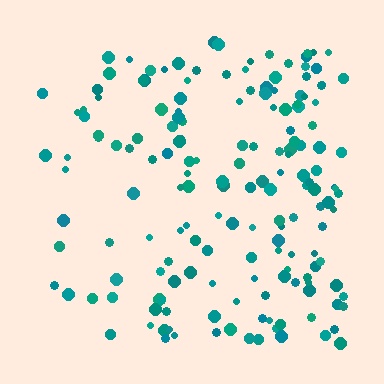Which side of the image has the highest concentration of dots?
The right.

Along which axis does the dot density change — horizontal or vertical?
Horizontal.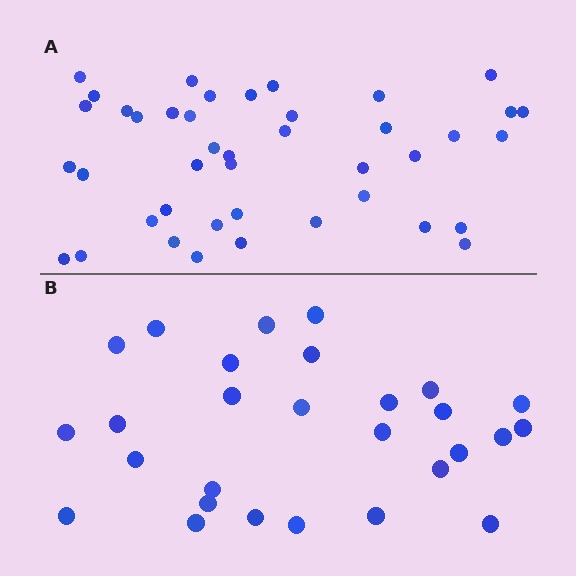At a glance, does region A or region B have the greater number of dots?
Region A (the top region) has more dots.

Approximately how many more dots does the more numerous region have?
Region A has approximately 15 more dots than region B.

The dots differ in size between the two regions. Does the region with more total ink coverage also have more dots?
No. Region B has more total ink coverage because its dots are larger, but region A actually contains more individual dots. Total area can be misleading — the number of items is what matters here.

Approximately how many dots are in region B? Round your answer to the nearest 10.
About 30 dots. (The exact count is 28, which rounds to 30.)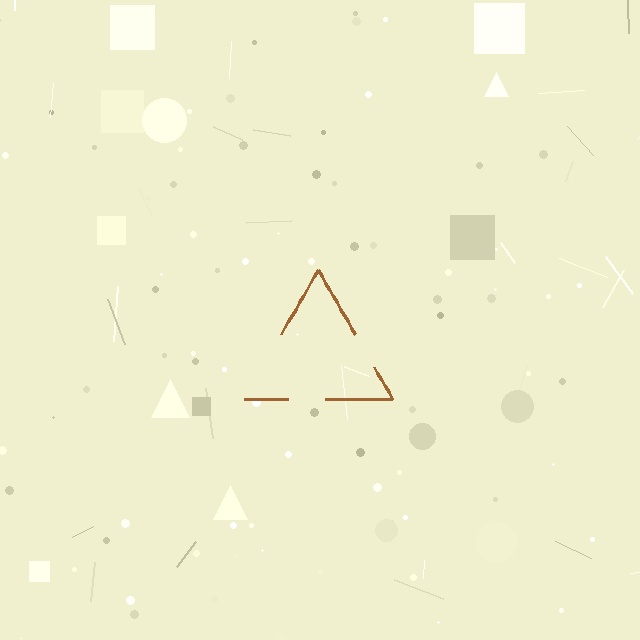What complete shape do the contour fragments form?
The contour fragments form a triangle.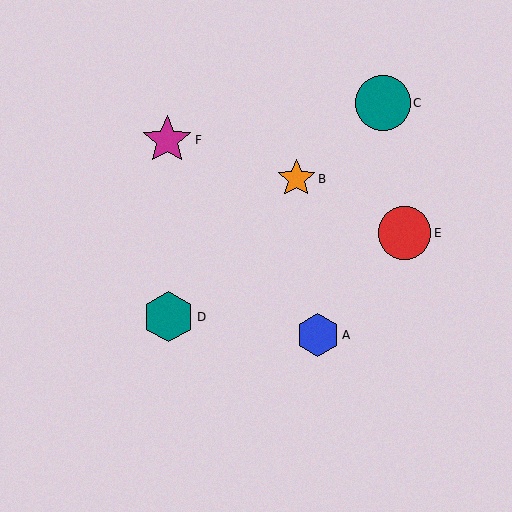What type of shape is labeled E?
Shape E is a red circle.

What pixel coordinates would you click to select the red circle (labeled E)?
Click at (404, 233) to select the red circle E.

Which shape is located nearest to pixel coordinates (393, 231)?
The red circle (labeled E) at (404, 233) is nearest to that location.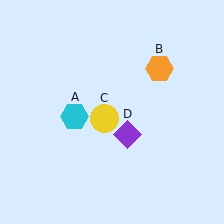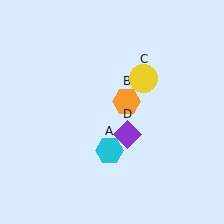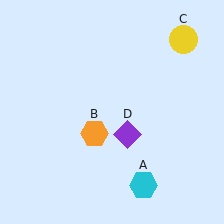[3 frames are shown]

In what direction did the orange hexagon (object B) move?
The orange hexagon (object B) moved down and to the left.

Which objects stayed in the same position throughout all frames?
Purple diamond (object D) remained stationary.